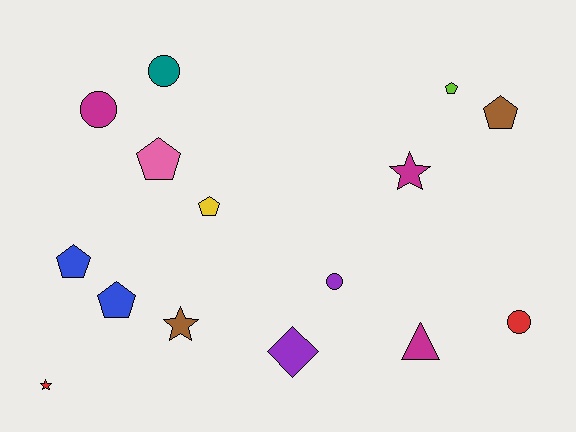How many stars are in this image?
There are 3 stars.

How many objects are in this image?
There are 15 objects.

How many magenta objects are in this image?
There are 3 magenta objects.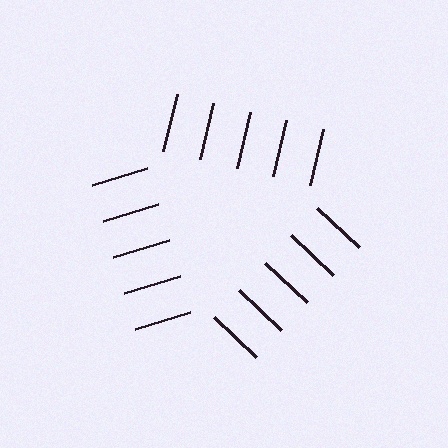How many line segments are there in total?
15 — 5 along each of the 3 edges.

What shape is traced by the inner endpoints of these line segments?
An illusory triangle — the line segments terminate on its edges but no continuous stroke is drawn.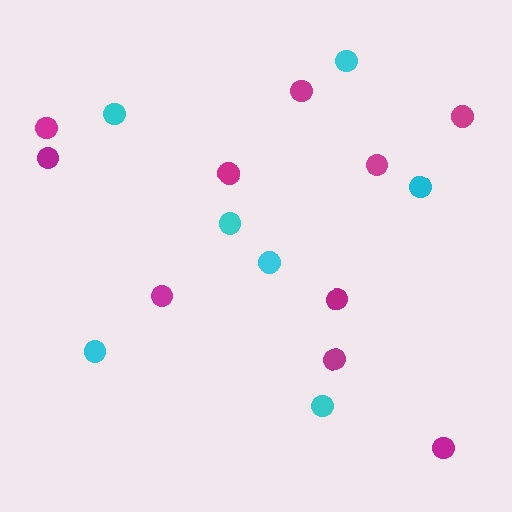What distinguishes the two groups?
There are 2 groups: one group of cyan circles (7) and one group of magenta circles (10).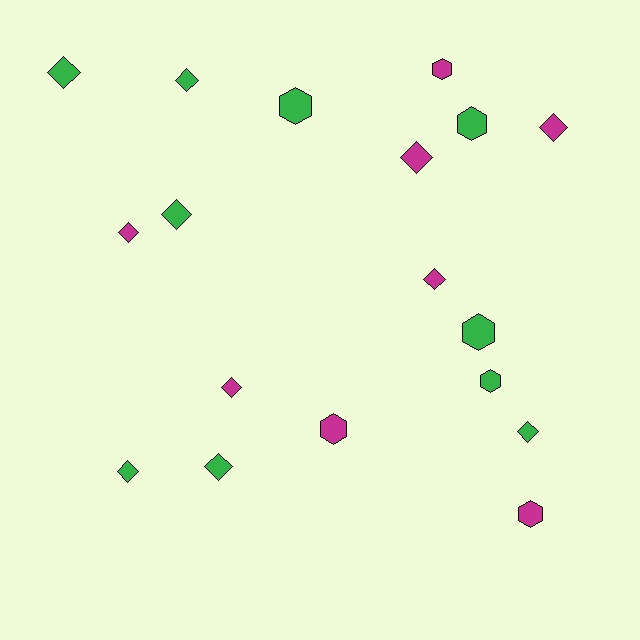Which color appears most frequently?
Green, with 10 objects.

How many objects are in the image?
There are 18 objects.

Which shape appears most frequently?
Diamond, with 11 objects.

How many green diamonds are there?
There are 6 green diamonds.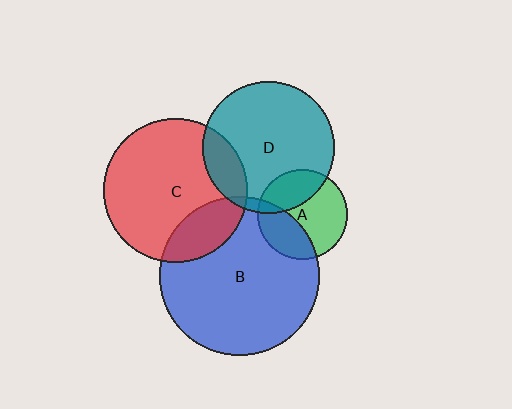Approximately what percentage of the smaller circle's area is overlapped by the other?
Approximately 35%.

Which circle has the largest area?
Circle B (blue).